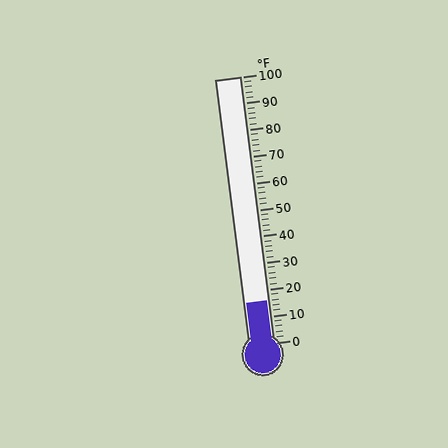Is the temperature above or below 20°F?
The temperature is below 20°F.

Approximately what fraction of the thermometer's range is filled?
The thermometer is filled to approximately 15% of its range.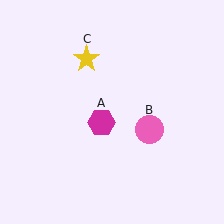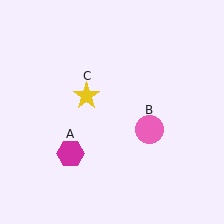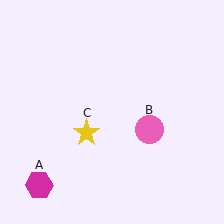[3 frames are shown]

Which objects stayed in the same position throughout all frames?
Pink circle (object B) remained stationary.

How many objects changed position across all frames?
2 objects changed position: magenta hexagon (object A), yellow star (object C).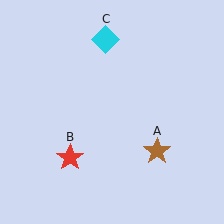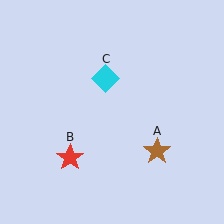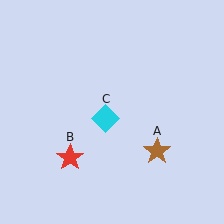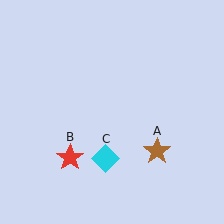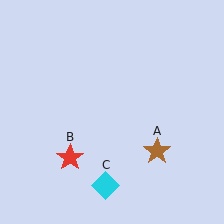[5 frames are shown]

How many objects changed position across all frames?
1 object changed position: cyan diamond (object C).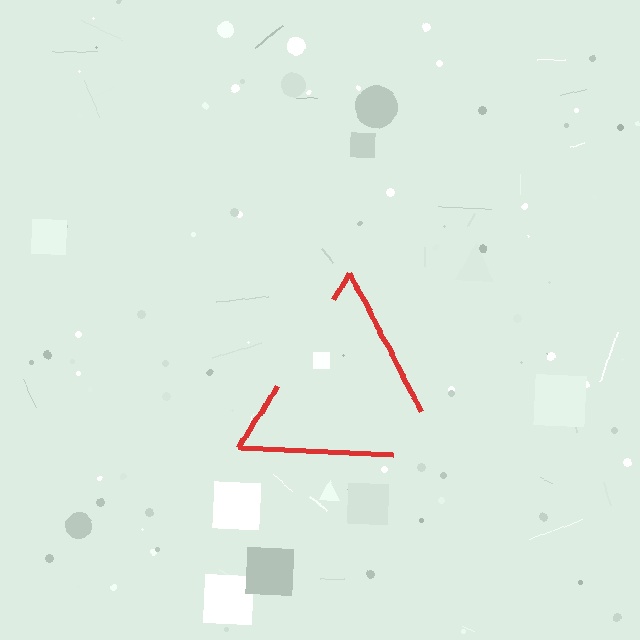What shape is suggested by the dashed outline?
The dashed outline suggests a triangle.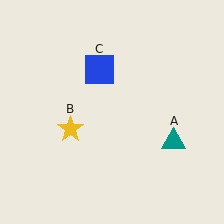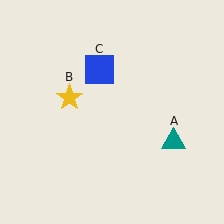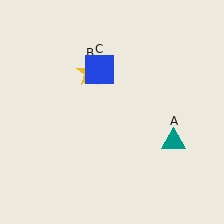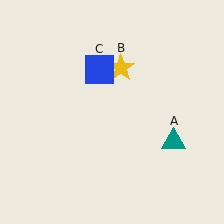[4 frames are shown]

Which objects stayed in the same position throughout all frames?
Teal triangle (object A) and blue square (object C) remained stationary.